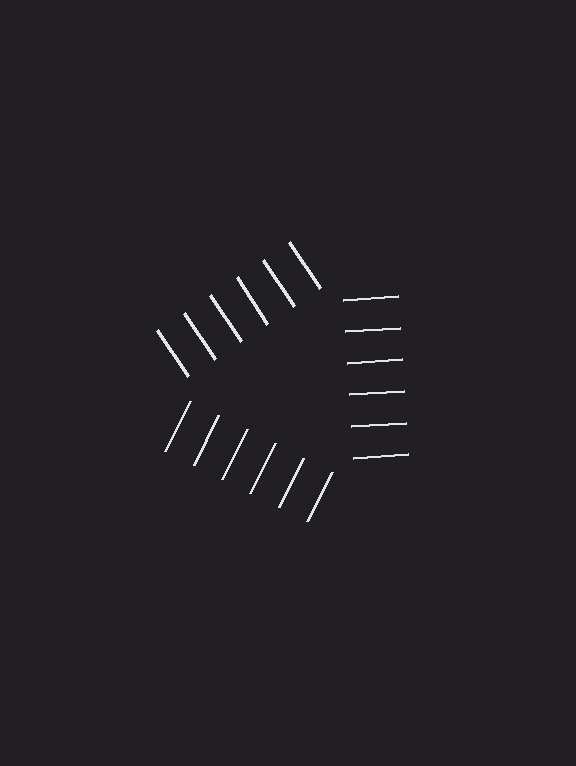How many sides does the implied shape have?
3 sides — the line-ends trace a triangle.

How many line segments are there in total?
18 — 6 along each of the 3 edges.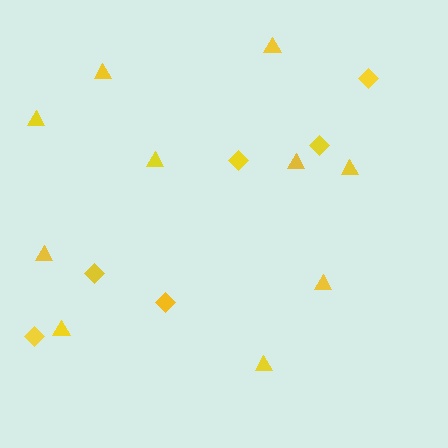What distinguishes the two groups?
There are 2 groups: one group of triangles (10) and one group of diamonds (6).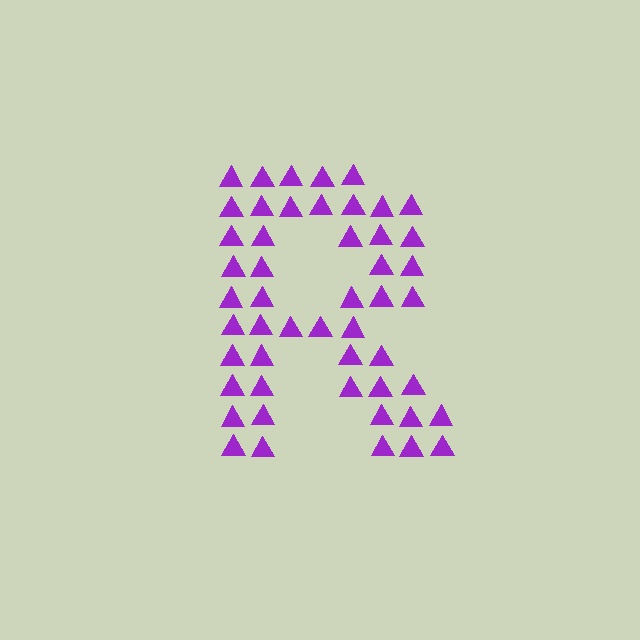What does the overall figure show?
The overall figure shows the letter R.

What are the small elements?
The small elements are triangles.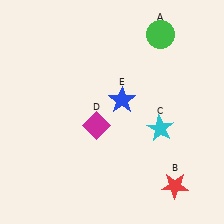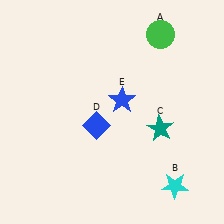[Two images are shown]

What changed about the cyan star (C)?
In Image 1, C is cyan. In Image 2, it changed to teal.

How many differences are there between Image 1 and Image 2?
There are 3 differences between the two images.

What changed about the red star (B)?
In Image 1, B is red. In Image 2, it changed to cyan.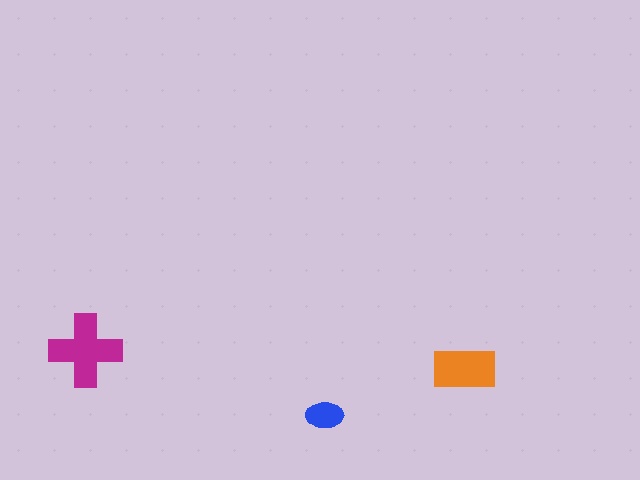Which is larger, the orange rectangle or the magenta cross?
The magenta cross.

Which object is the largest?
The magenta cross.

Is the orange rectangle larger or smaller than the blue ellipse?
Larger.